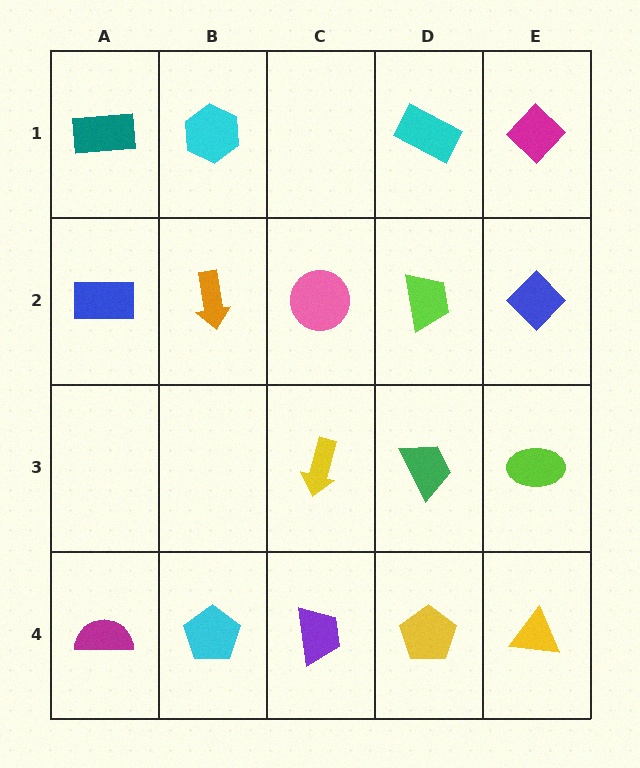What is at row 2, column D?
A lime trapezoid.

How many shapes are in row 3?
3 shapes.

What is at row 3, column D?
A green trapezoid.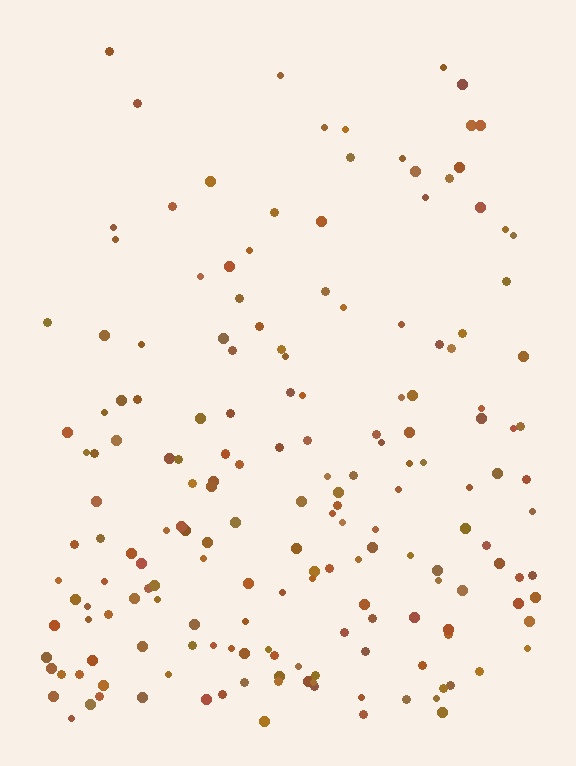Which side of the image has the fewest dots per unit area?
The top.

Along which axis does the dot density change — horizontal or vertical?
Vertical.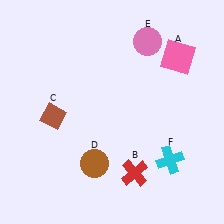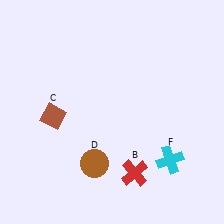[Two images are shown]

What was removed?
The pink circle (E), the pink square (A) were removed in Image 2.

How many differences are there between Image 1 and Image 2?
There are 2 differences between the two images.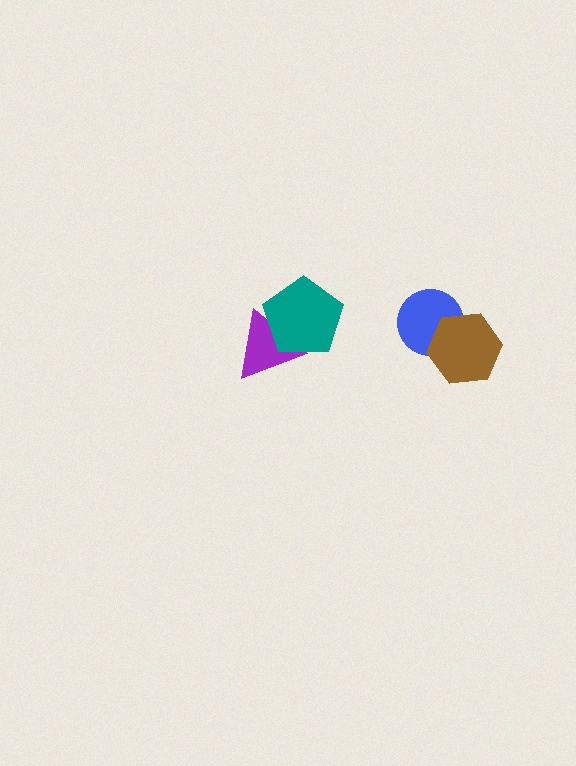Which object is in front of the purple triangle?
The teal pentagon is in front of the purple triangle.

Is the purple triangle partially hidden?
Yes, it is partially covered by another shape.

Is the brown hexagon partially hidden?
No, no other shape covers it.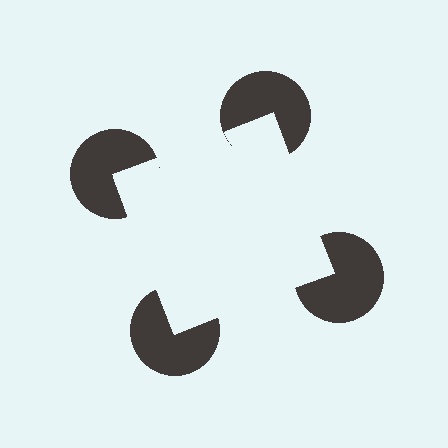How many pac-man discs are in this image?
There are 4 — one at each vertex of the illusory square.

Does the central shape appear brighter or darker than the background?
It typically appears slightly brighter than the background, even though no actual brightness change is drawn.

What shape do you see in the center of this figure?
An illusory square — its edges are inferred from the aligned wedge cuts in the pac-man discs, not physically drawn.